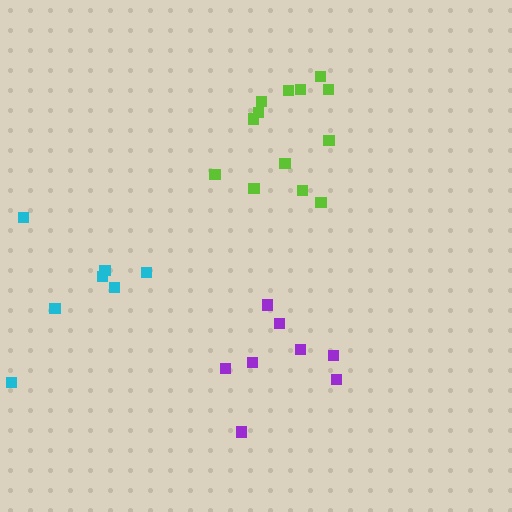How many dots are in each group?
Group 1: 8 dots, Group 2: 7 dots, Group 3: 13 dots (28 total).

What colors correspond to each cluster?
The clusters are colored: purple, cyan, lime.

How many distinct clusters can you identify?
There are 3 distinct clusters.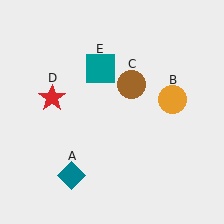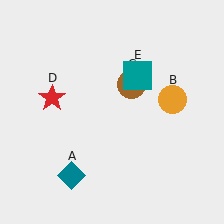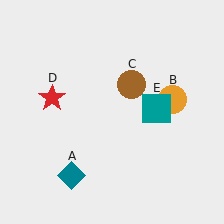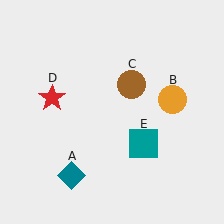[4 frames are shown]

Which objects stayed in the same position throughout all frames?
Teal diamond (object A) and orange circle (object B) and brown circle (object C) and red star (object D) remained stationary.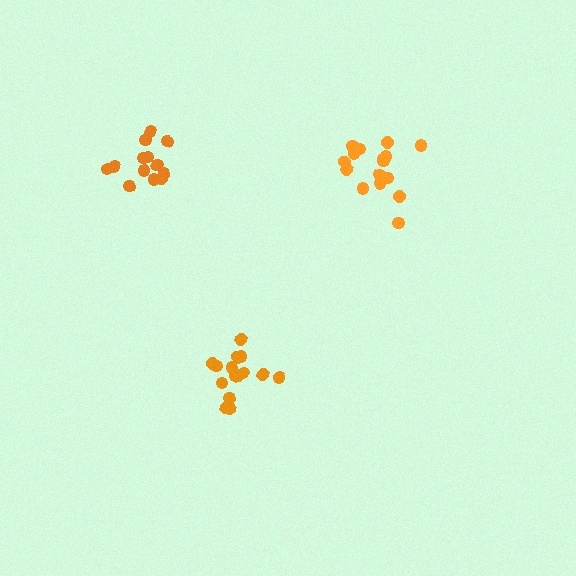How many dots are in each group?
Group 1: 15 dots, Group 2: 16 dots, Group 3: 13 dots (44 total).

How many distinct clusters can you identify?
There are 3 distinct clusters.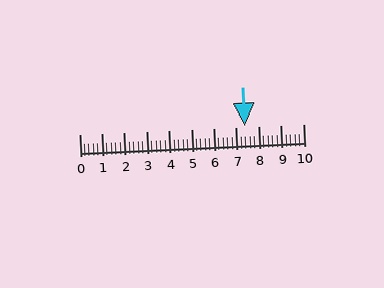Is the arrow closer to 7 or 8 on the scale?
The arrow is closer to 7.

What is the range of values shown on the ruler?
The ruler shows values from 0 to 10.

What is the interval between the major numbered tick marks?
The major tick marks are spaced 1 units apart.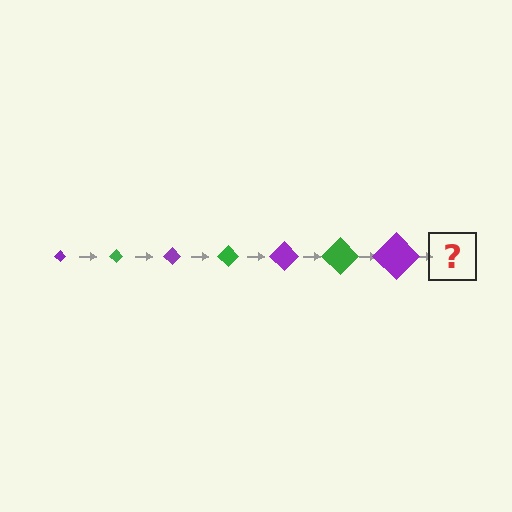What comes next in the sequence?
The next element should be a green diamond, larger than the previous one.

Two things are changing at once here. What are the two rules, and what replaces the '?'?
The two rules are that the diamond grows larger each step and the color cycles through purple and green. The '?' should be a green diamond, larger than the previous one.